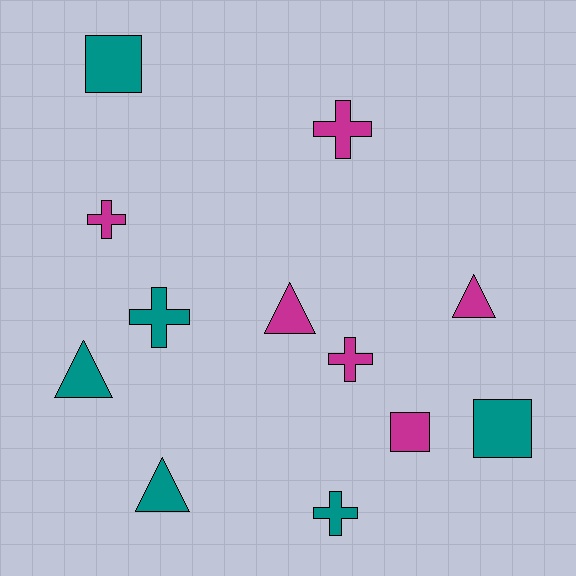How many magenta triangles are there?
There are 2 magenta triangles.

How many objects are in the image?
There are 12 objects.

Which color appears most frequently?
Teal, with 6 objects.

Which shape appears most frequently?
Cross, with 5 objects.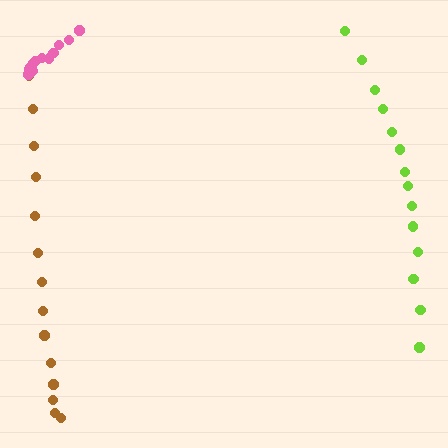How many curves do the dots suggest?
There are 3 distinct paths.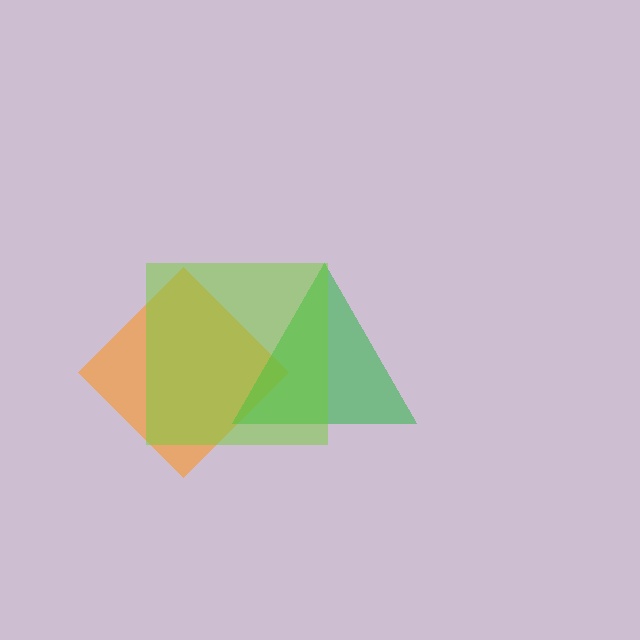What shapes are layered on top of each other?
The layered shapes are: an orange diamond, a green triangle, a lime square.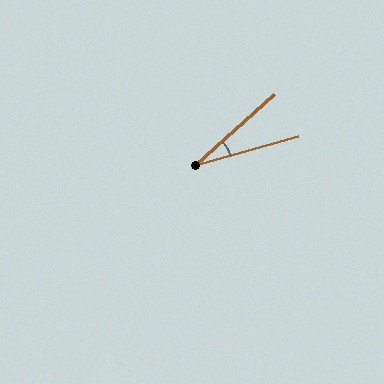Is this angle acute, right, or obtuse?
It is acute.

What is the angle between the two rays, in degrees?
Approximately 26 degrees.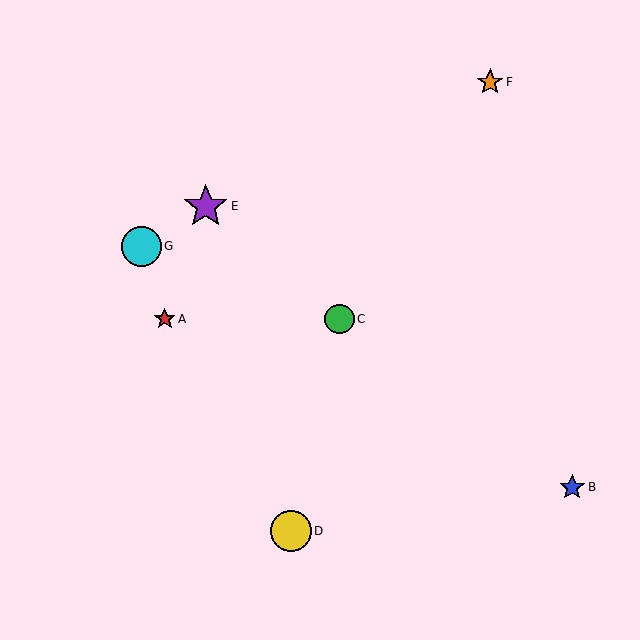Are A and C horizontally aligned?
Yes, both are at y≈319.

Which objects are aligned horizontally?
Objects A, C are aligned horizontally.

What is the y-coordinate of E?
Object E is at y≈206.